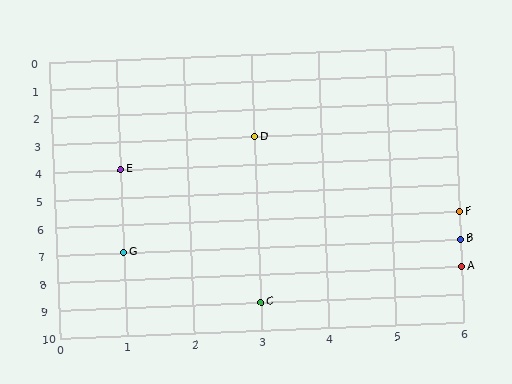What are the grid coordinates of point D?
Point D is at grid coordinates (3, 3).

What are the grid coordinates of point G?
Point G is at grid coordinates (1, 7).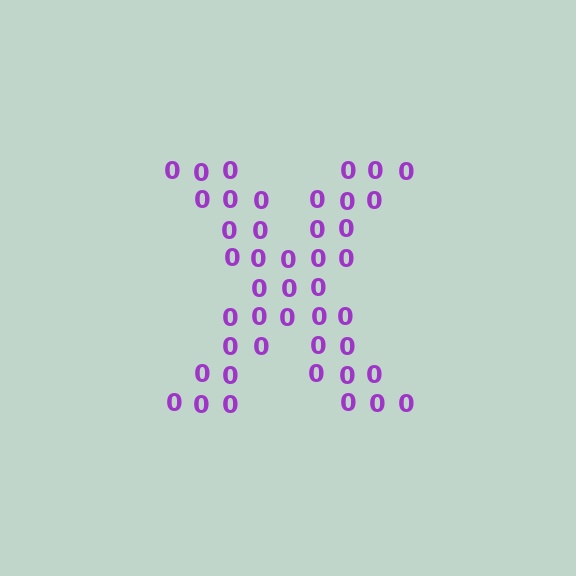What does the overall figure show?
The overall figure shows the letter X.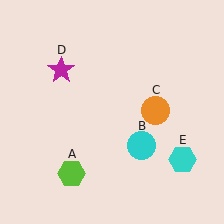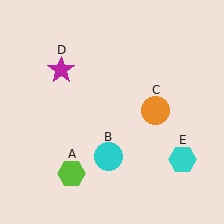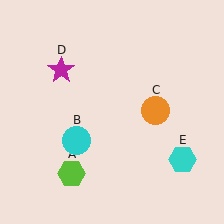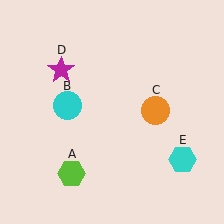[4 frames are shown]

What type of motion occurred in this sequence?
The cyan circle (object B) rotated clockwise around the center of the scene.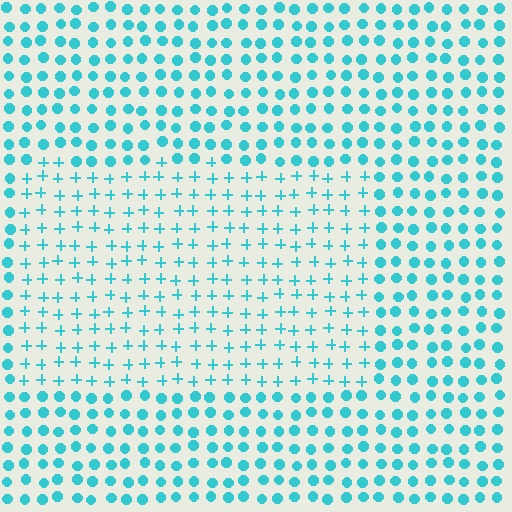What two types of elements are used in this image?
The image uses plus signs inside the rectangle region and circles outside it.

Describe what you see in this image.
The image is filled with small cyan elements arranged in a uniform grid. A rectangle-shaped region contains plus signs, while the surrounding area contains circles. The boundary is defined purely by the change in element shape.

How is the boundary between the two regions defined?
The boundary is defined by a change in element shape: plus signs inside vs. circles outside. All elements share the same color and spacing.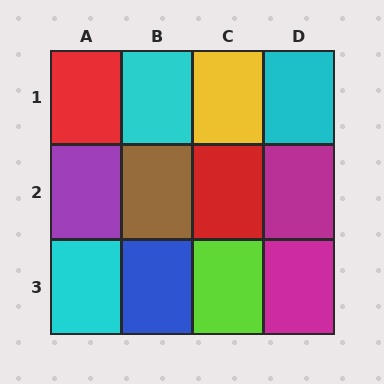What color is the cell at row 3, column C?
Lime.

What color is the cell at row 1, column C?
Yellow.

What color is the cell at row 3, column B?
Blue.